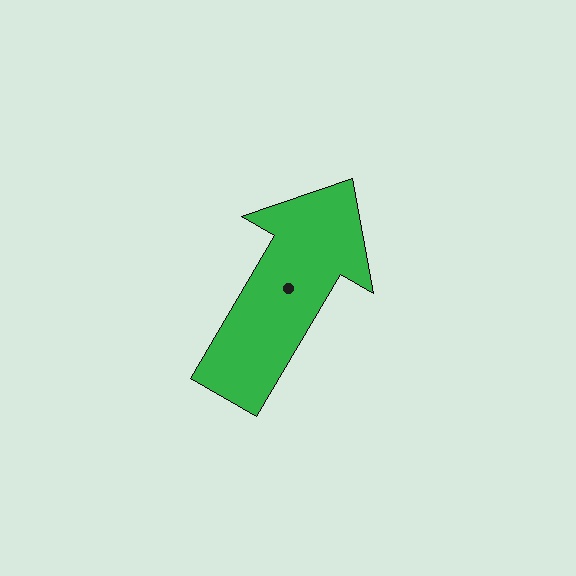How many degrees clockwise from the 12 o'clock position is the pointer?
Approximately 30 degrees.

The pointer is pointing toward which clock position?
Roughly 1 o'clock.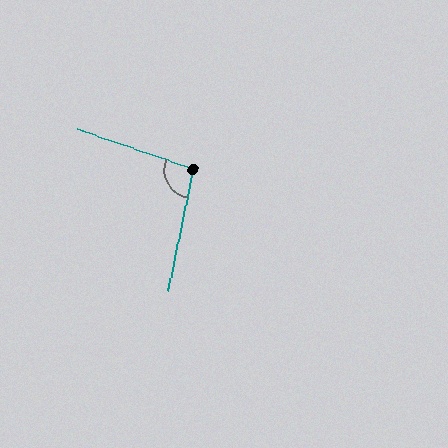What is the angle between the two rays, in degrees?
Approximately 97 degrees.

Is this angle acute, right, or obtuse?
It is obtuse.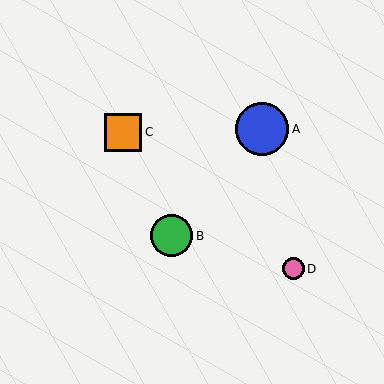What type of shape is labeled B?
Shape B is a green circle.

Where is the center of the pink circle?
The center of the pink circle is at (293, 269).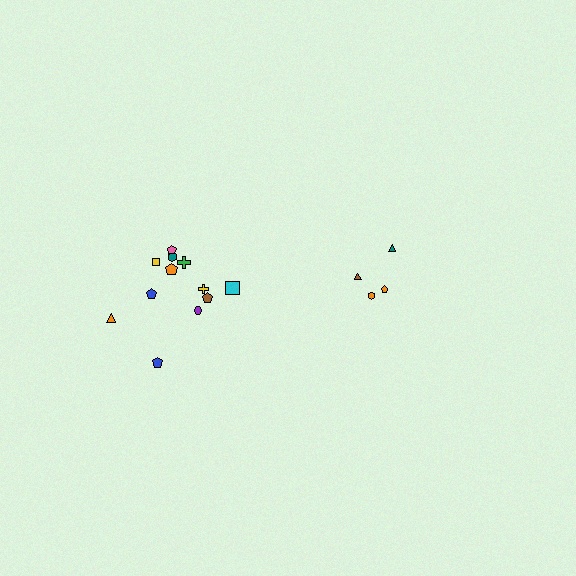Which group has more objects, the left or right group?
The left group.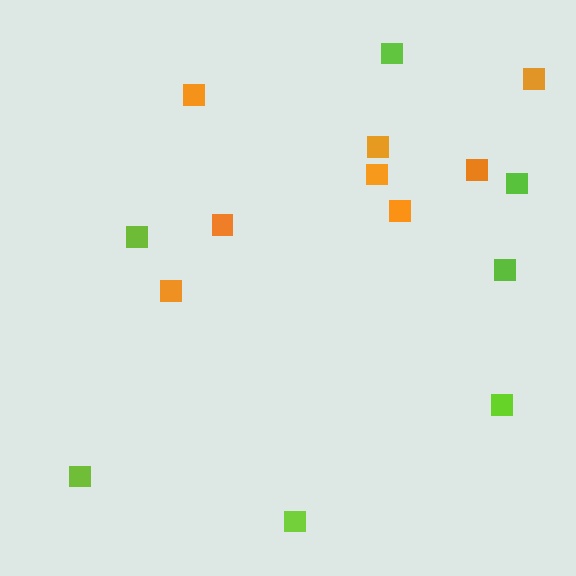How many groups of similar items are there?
There are 2 groups: one group of lime squares (7) and one group of orange squares (8).